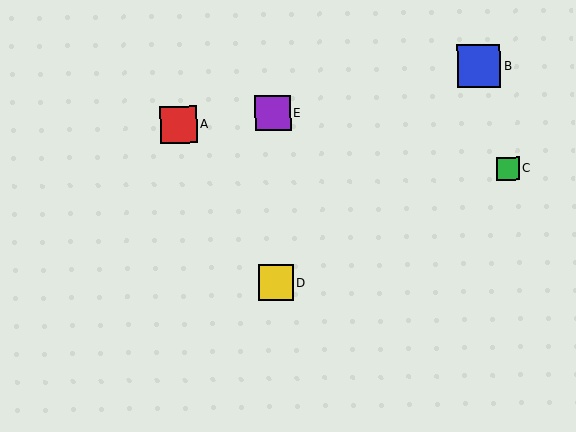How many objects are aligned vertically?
2 objects (D, E) are aligned vertically.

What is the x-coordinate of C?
Object C is at x≈508.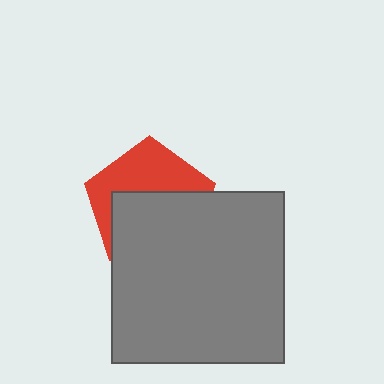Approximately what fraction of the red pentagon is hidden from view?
Roughly 55% of the red pentagon is hidden behind the gray square.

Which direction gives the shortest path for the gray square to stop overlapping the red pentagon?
Moving down gives the shortest separation.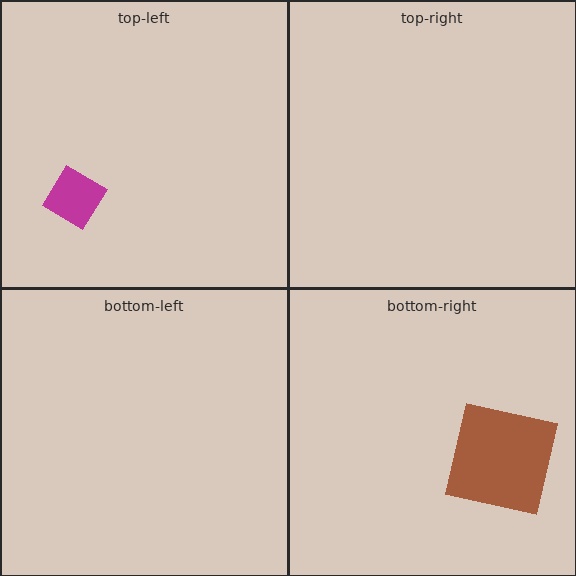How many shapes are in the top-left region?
1.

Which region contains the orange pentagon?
The bottom-right region.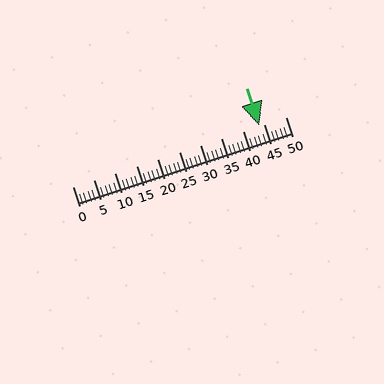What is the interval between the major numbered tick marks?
The major tick marks are spaced 5 units apart.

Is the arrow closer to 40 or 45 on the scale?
The arrow is closer to 45.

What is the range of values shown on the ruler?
The ruler shows values from 0 to 50.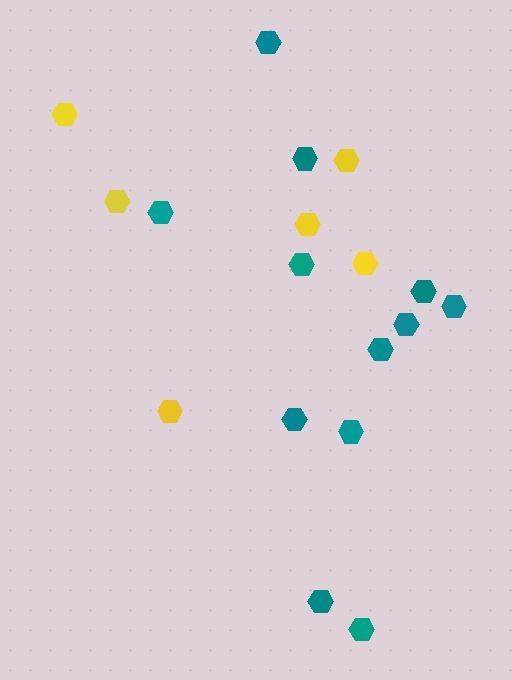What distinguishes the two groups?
There are 2 groups: one group of yellow hexagons (6) and one group of teal hexagons (12).